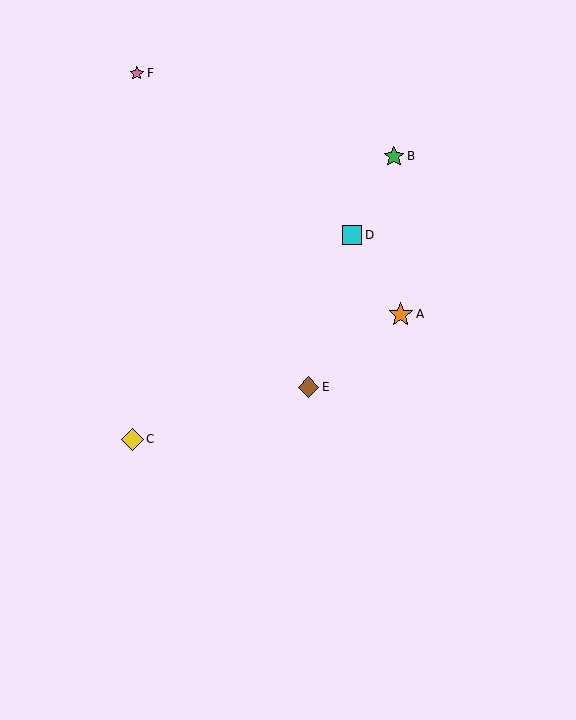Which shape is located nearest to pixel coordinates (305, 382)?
The brown diamond (labeled E) at (309, 387) is nearest to that location.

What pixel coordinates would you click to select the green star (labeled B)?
Click at (394, 156) to select the green star B.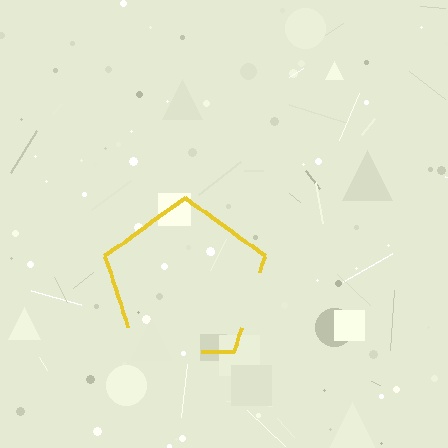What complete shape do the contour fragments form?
The contour fragments form a pentagon.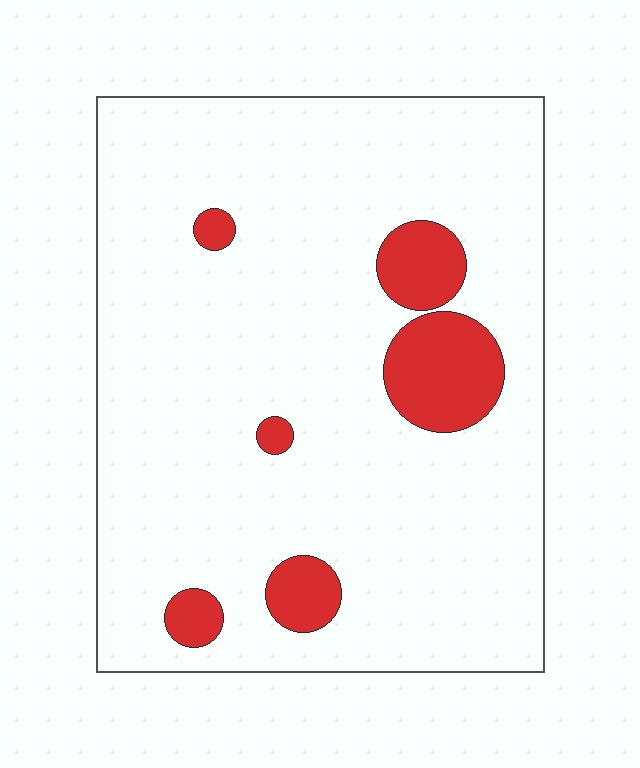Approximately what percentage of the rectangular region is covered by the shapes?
Approximately 10%.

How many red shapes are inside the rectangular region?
6.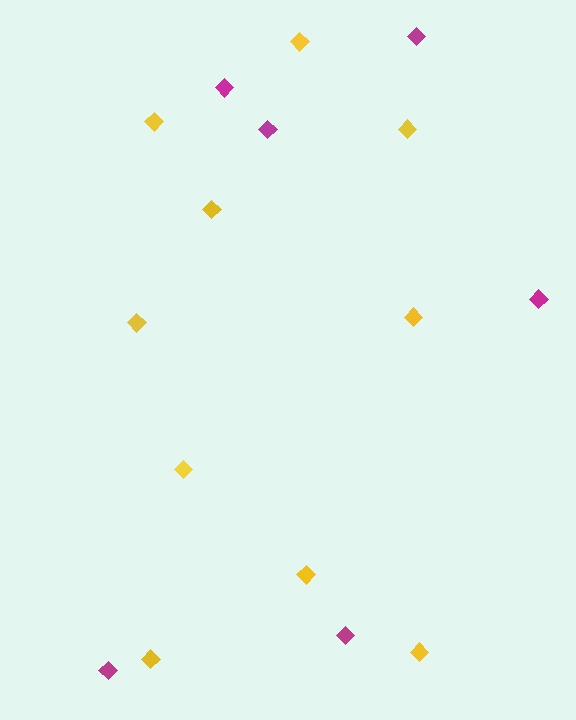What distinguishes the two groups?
There are 2 groups: one group of magenta diamonds (6) and one group of yellow diamonds (10).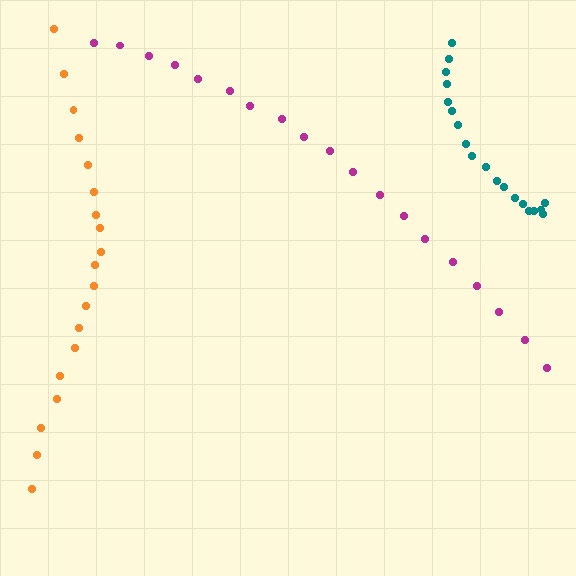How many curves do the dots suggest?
There are 3 distinct paths.